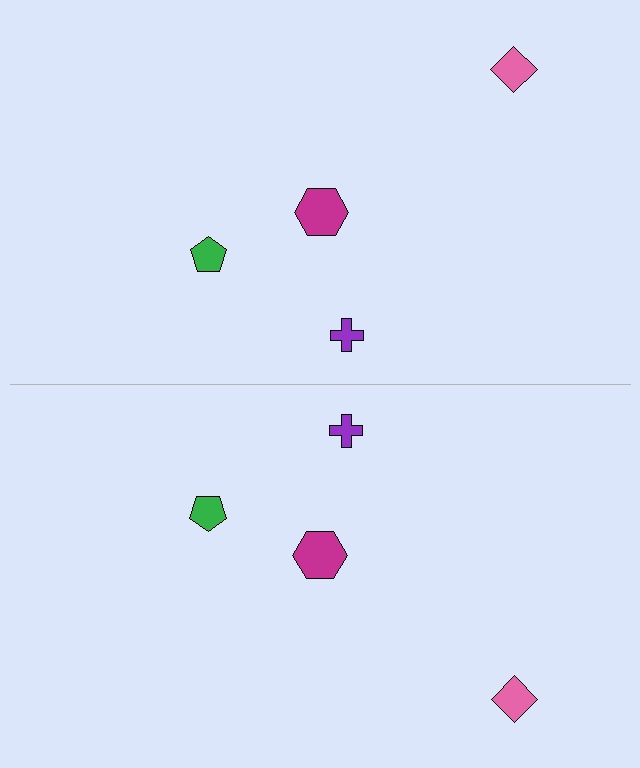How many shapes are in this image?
There are 8 shapes in this image.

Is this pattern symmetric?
Yes, this pattern has bilateral (reflection) symmetry.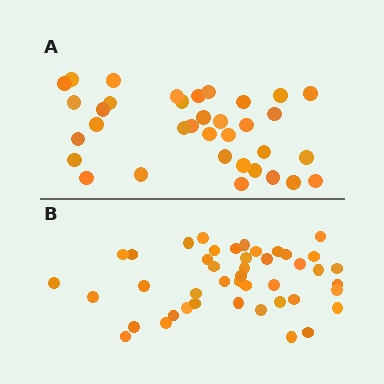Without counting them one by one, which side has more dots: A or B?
Region B (the bottom region) has more dots.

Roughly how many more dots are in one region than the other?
Region B has roughly 8 or so more dots than region A.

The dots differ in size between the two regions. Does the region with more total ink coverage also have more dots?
No. Region A has more total ink coverage because its dots are larger, but region B actually contains more individual dots. Total area can be misleading — the number of items is what matters here.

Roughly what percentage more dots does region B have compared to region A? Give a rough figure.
About 25% more.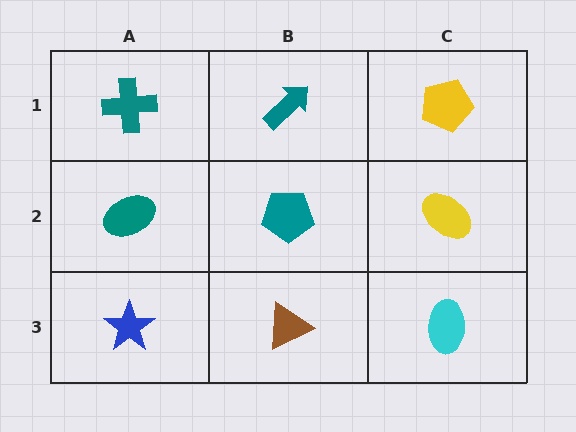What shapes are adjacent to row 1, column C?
A yellow ellipse (row 2, column C), a teal arrow (row 1, column B).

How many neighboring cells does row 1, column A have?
2.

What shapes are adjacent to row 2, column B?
A teal arrow (row 1, column B), a brown triangle (row 3, column B), a teal ellipse (row 2, column A), a yellow ellipse (row 2, column C).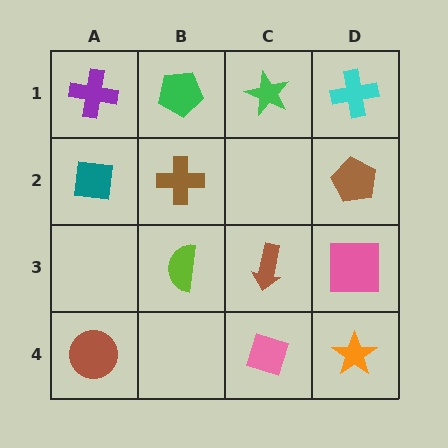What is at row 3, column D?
A pink square.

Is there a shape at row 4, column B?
No, that cell is empty.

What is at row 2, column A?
A teal square.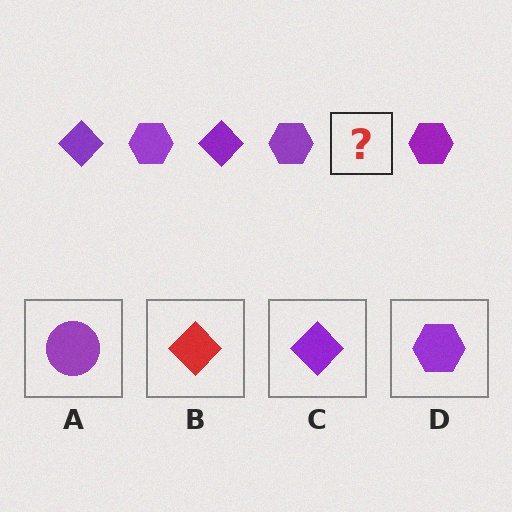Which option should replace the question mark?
Option C.